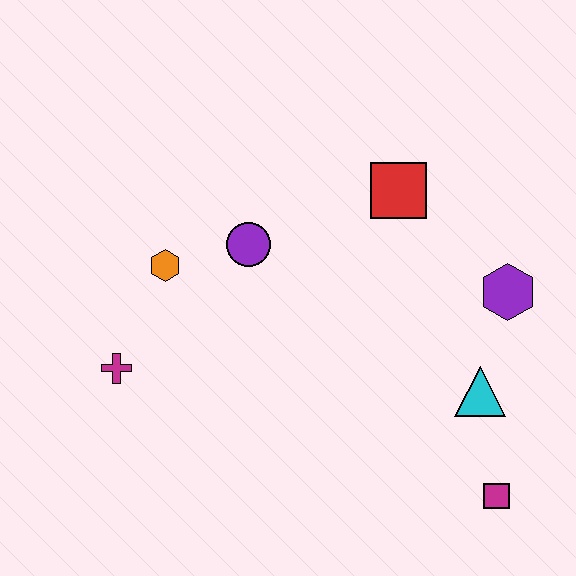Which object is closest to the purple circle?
The orange hexagon is closest to the purple circle.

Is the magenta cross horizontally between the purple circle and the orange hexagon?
No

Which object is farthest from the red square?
The magenta cross is farthest from the red square.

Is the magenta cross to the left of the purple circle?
Yes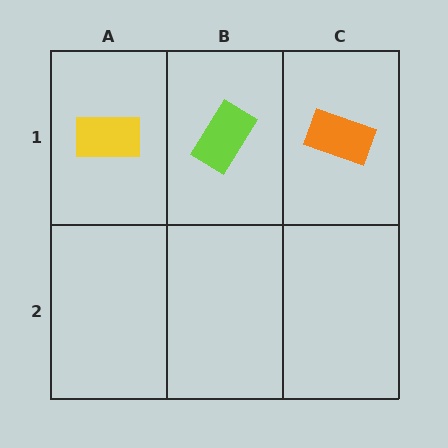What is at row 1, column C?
An orange rectangle.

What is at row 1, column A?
A yellow rectangle.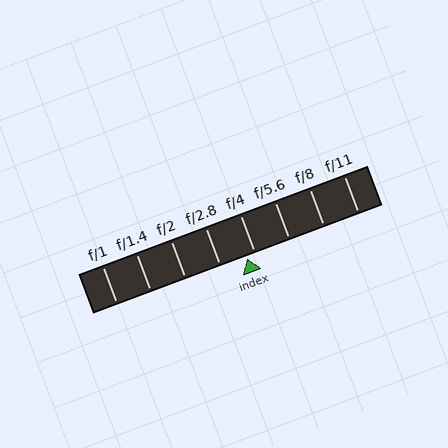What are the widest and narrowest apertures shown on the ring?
The widest aperture shown is f/1 and the narrowest is f/11.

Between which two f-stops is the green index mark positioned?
The index mark is between f/2.8 and f/4.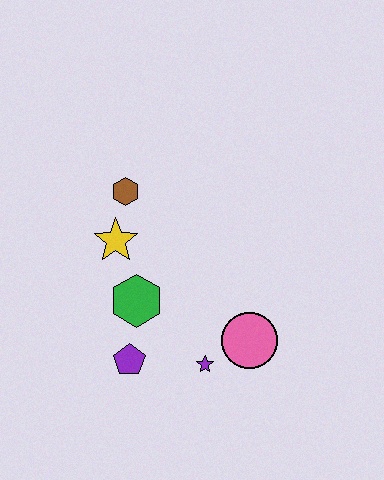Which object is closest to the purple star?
The pink circle is closest to the purple star.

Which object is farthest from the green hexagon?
The pink circle is farthest from the green hexagon.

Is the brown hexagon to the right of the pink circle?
No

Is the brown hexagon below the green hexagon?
No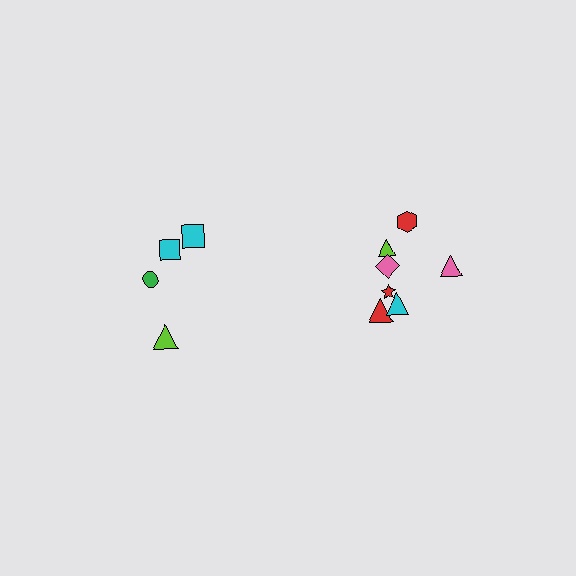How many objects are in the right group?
There are 7 objects.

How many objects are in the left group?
There are 4 objects.